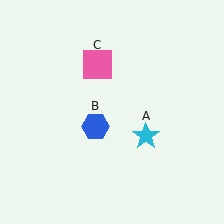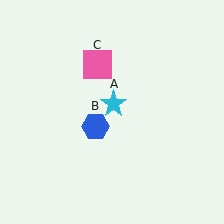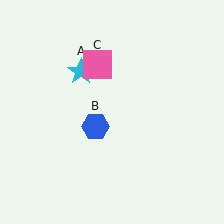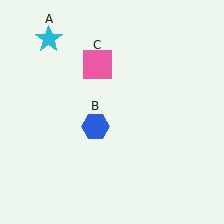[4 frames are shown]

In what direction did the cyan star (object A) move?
The cyan star (object A) moved up and to the left.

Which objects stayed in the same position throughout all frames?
Blue hexagon (object B) and pink square (object C) remained stationary.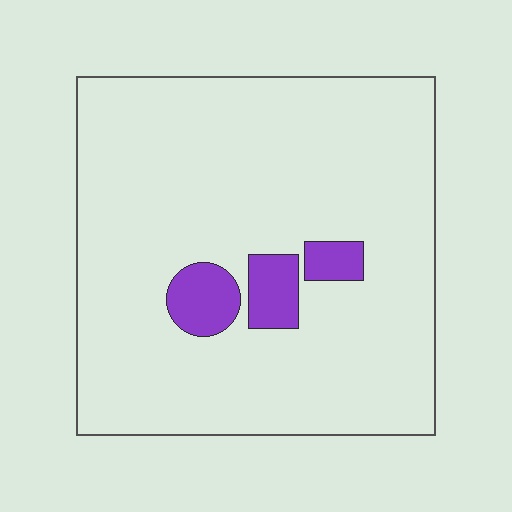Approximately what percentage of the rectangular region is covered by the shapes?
Approximately 10%.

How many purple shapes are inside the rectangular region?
3.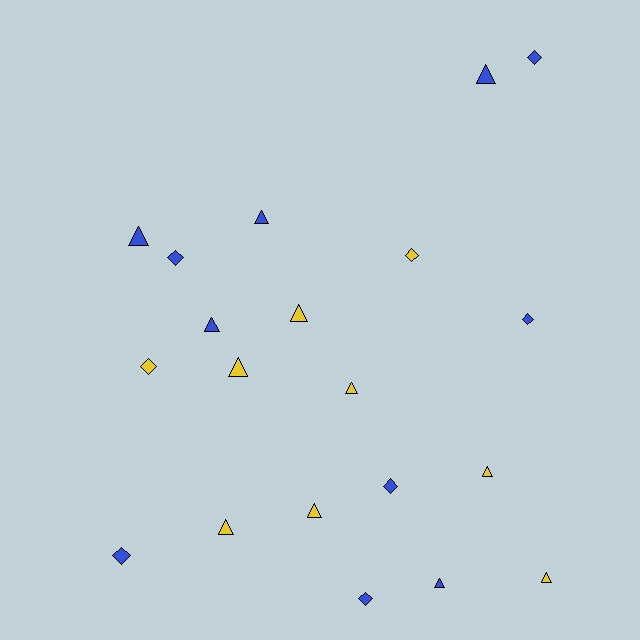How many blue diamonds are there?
There are 6 blue diamonds.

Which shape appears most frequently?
Triangle, with 12 objects.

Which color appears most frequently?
Blue, with 11 objects.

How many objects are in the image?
There are 20 objects.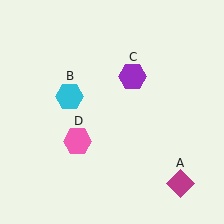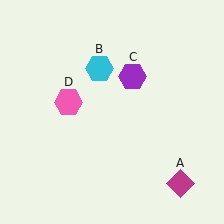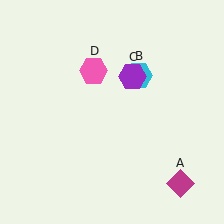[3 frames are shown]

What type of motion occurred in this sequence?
The cyan hexagon (object B), pink hexagon (object D) rotated clockwise around the center of the scene.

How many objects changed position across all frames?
2 objects changed position: cyan hexagon (object B), pink hexagon (object D).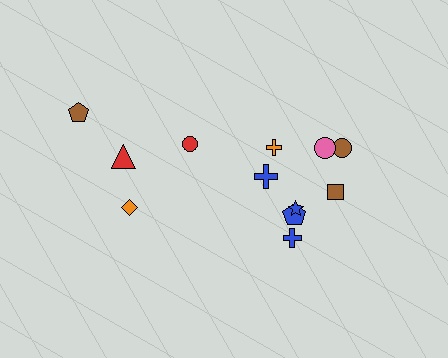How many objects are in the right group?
There are 8 objects.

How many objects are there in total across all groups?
There are 12 objects.